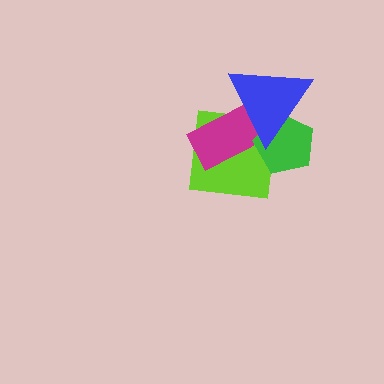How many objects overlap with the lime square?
3 objects overlap with the lime square.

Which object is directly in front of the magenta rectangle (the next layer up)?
The green pentagon is directly in front of the magenta rectangle.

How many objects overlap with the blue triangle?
3 objects overlap with the blue triangle.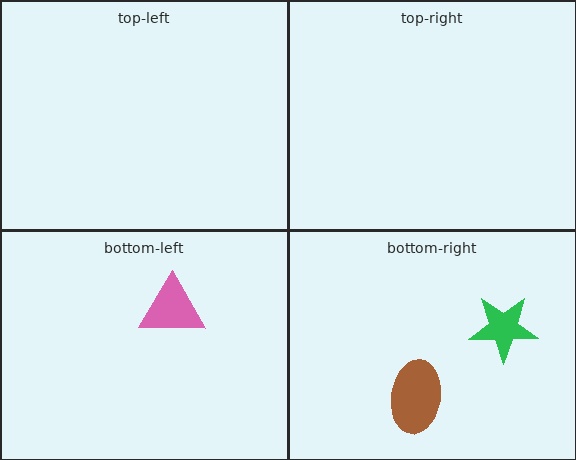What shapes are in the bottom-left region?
The pink triangle.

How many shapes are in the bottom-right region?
2.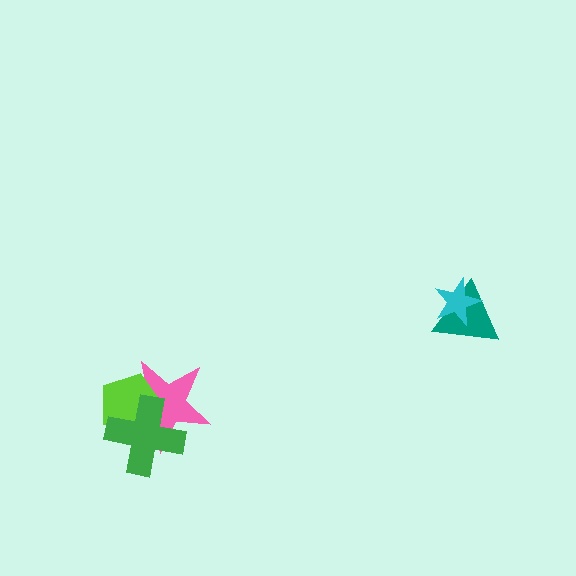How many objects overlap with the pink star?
2 objects overlap with the pink star.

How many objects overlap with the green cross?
2 objects overlap with the green cross.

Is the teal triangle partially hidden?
Yes, it is partially covered by another shape.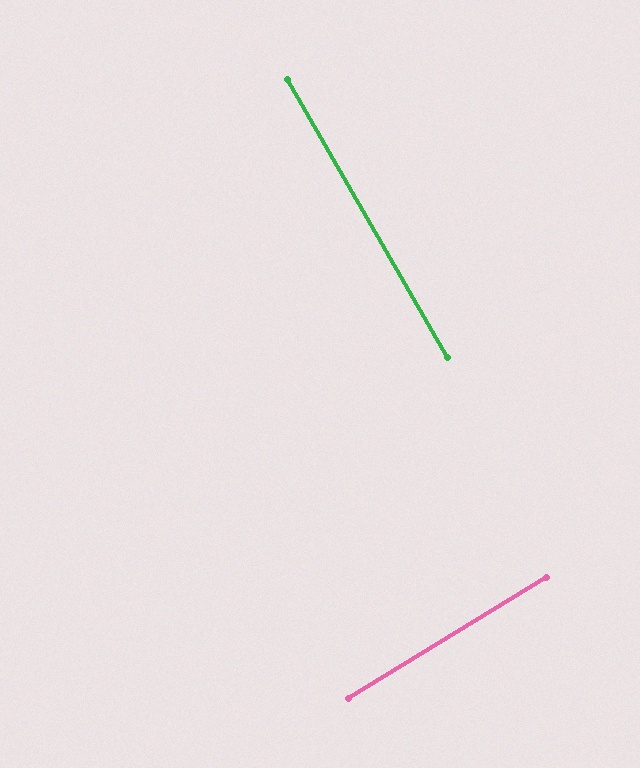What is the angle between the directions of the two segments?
Approximately 89 degrees.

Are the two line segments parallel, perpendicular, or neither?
Perpendicular — they meet at approximately 89°.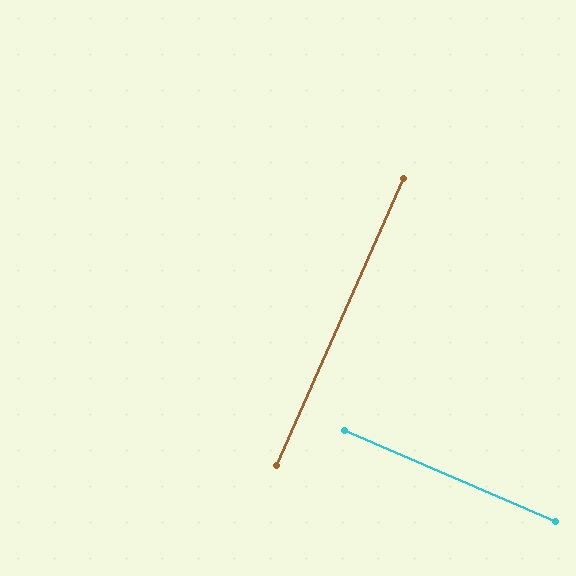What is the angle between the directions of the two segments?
Approximately 89 degrees.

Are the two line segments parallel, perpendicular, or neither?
Perpendicular — they meet at approximately 89°.